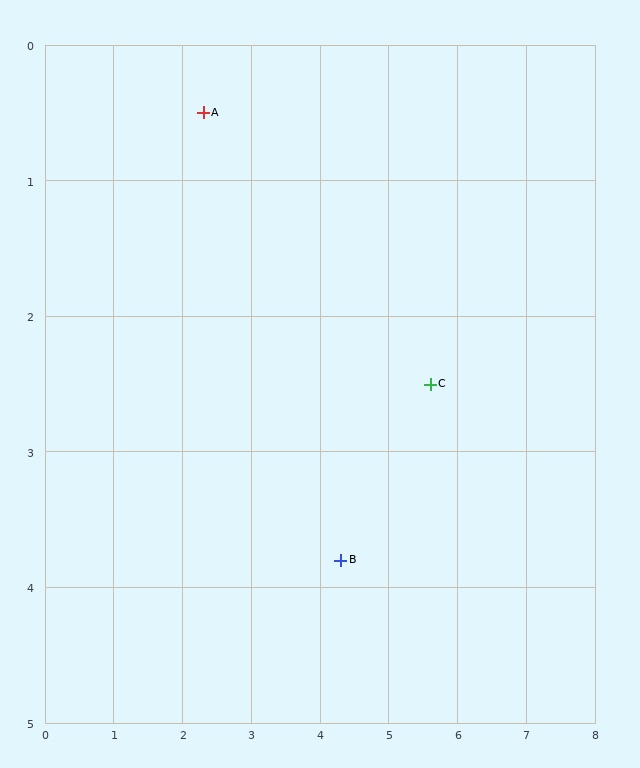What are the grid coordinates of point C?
Point C is at approximately (5.6, 2.5).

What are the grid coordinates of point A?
Point A is at approximately (2.3, 0.5).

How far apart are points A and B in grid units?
Points A and B are about 3.9 grid units apart.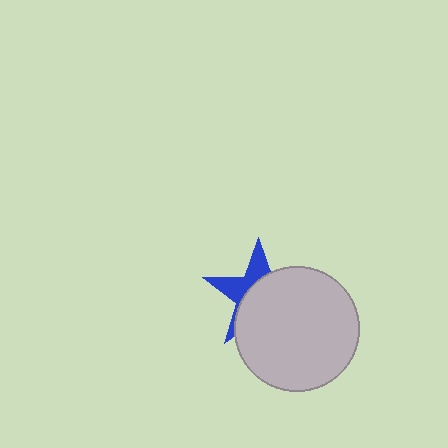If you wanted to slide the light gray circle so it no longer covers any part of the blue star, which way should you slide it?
Slide it toward the lower-right — that is the most direct way to separate the two shapes.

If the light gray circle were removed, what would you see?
You would see the complete blue star.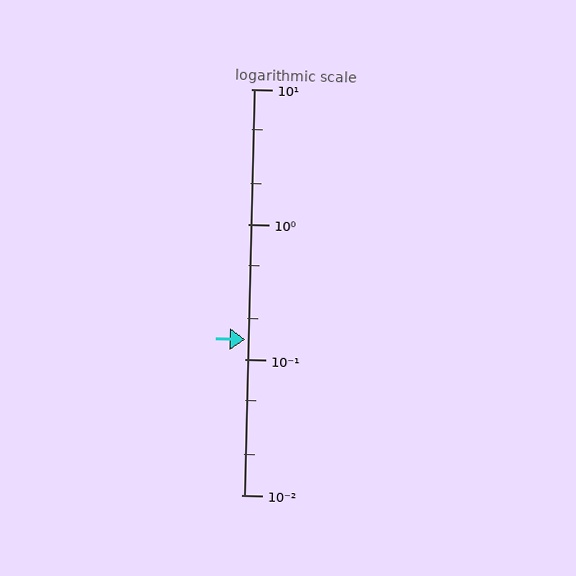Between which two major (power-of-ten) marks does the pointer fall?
The pointer is between 0.1 and 1.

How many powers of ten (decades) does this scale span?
The scale spans 3 decades, from 0.01 to 10.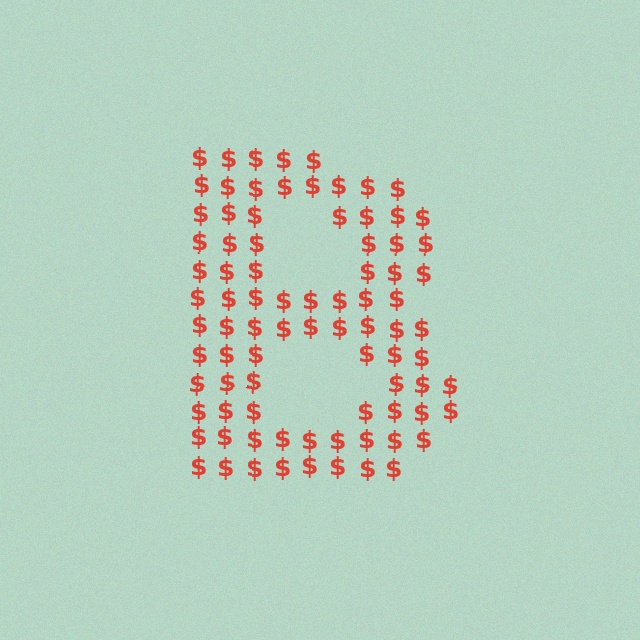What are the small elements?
The small elements are dollar signs.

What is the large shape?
The large shape is the letter B.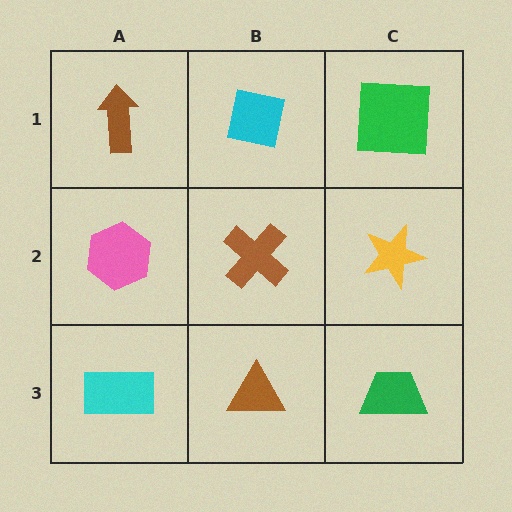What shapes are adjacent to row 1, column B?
A brown cross (row 2, column B), a brown arrow (row 1, column A), a green square (row 1, column C).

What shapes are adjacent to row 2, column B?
A cyan square (row 1, column B), a brown triangle (row 3, column B), a pink hexagon (row 2, column A), a yellow star (row 2, column C).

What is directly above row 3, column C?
A yellow star.